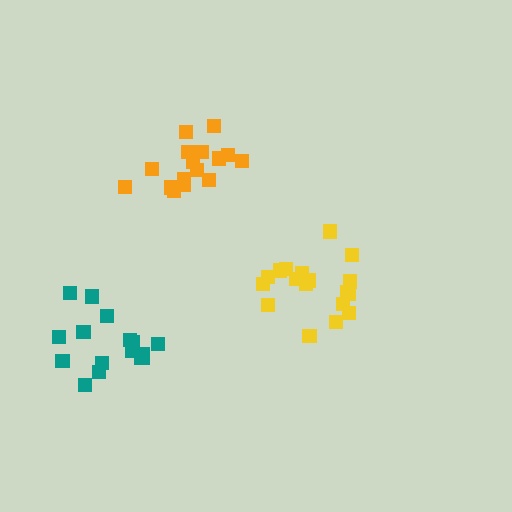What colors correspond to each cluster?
The clusters are colored: yellow, orange, teal.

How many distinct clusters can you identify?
There are 3 distinct clusters.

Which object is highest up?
The orange cluster is topmost.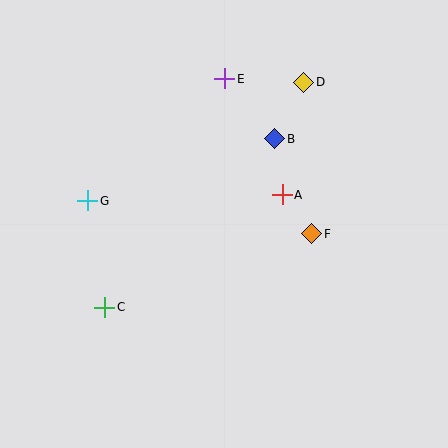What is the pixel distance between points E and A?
The distance between E and A is 130 pixels.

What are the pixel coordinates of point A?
Point A is at (282, 195).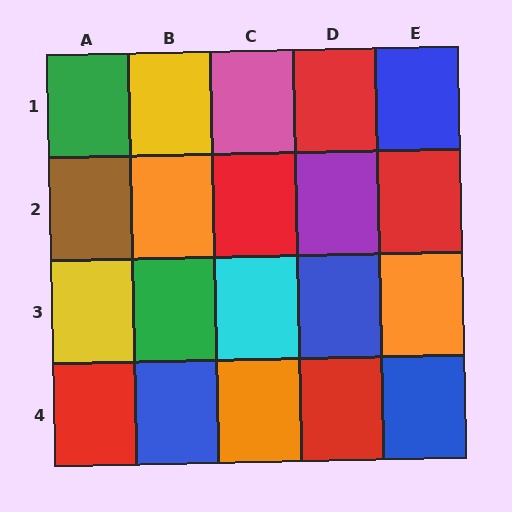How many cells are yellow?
2 cells are yellow.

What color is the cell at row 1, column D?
Red.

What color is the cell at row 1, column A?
Green.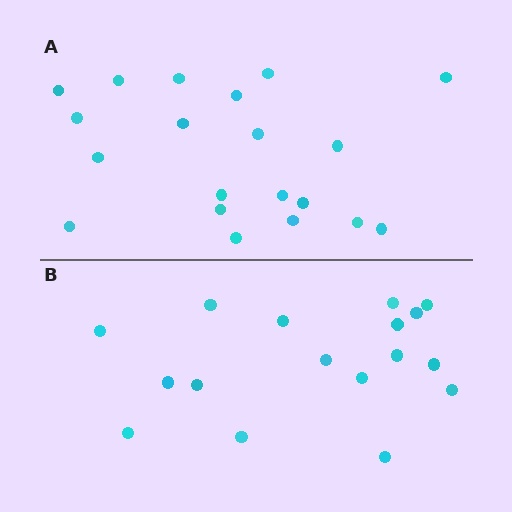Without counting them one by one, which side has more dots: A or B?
Region A (the top region) has more dots.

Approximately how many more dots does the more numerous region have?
Region A has just a few more — roughly 2 or 3 more dots than region B.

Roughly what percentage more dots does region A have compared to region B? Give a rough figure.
About 20% more.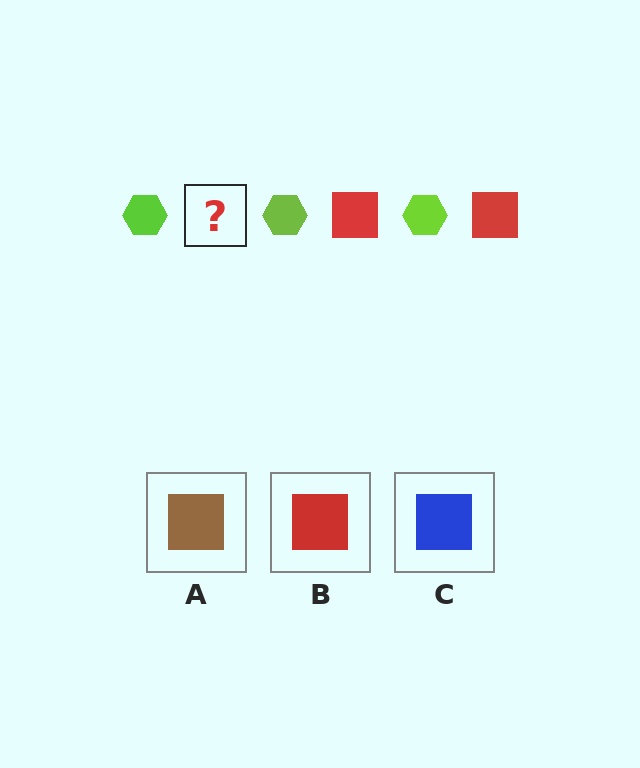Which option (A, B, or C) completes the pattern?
B.